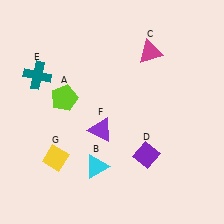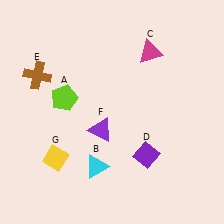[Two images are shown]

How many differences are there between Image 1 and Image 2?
There is 1 difference between the two images.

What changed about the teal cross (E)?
In Image 1, E is teal. In Image 2, it changed to brown.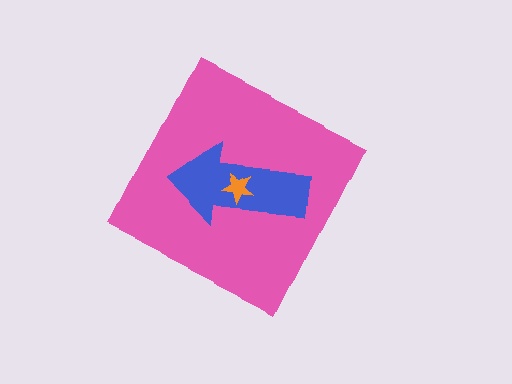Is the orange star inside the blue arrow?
Yes.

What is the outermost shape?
The pink diamond.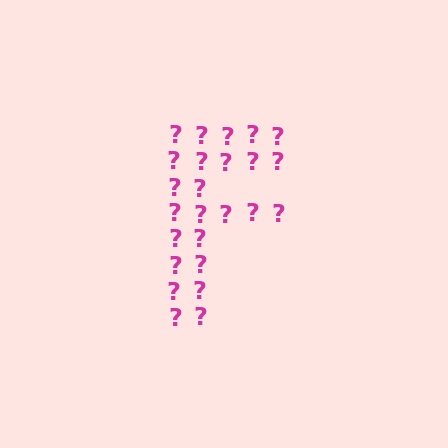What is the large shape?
The large shape is the letter F.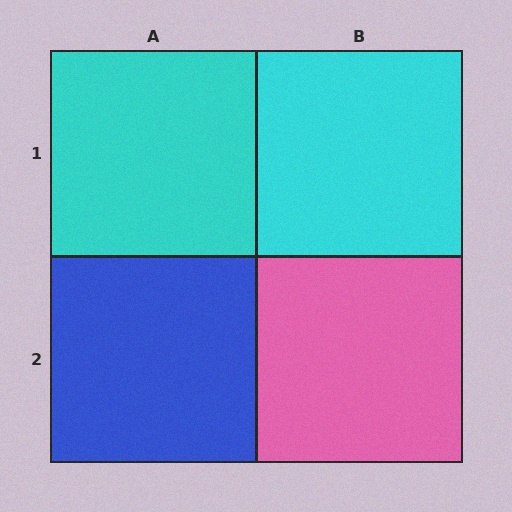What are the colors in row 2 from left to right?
Blue, pink.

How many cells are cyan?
2 cells are cyan.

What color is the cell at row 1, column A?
Cyan.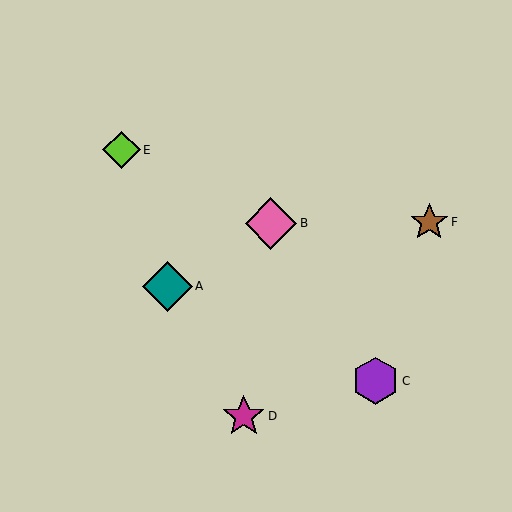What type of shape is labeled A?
Shape A is a teal diamond.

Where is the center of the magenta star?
The center of the magenta star is at (244, 416).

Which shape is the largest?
The pink diamond (labeled B) is the largest.